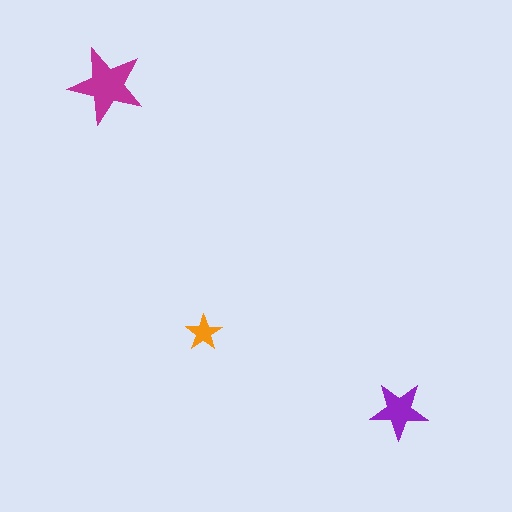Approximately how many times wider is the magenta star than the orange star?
About 2 times wider.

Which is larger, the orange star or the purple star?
The purple one.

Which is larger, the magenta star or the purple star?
The magenta one.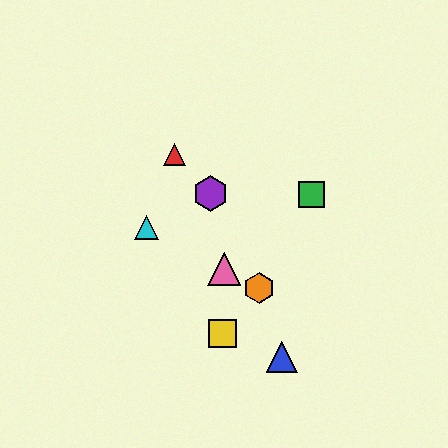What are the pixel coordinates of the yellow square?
The yellow square is at (222, 334).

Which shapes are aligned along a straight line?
The orange hexagon, the cyan triangle, the pink triangle are aligned along a straight line.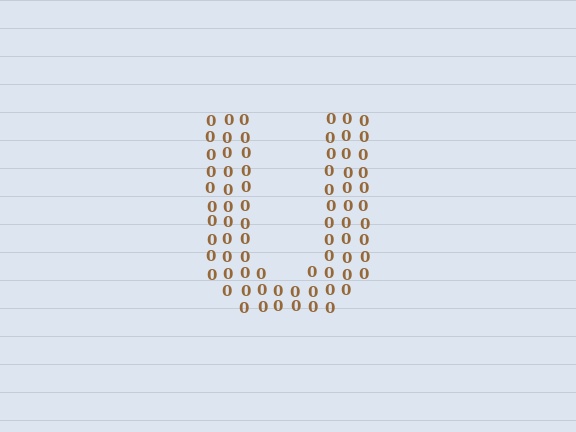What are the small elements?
The small elements are digit 0's.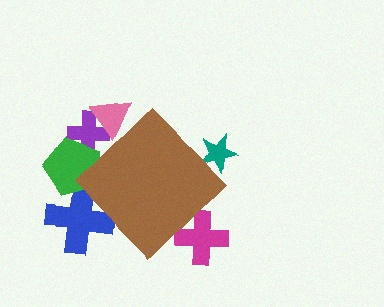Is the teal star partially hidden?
Yes, the teal star is partially hidden behind the brown diamond.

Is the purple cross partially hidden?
Yes, the purple cross is partially hidden behind the brown diamond.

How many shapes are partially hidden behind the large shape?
6 shapes are partially hidden.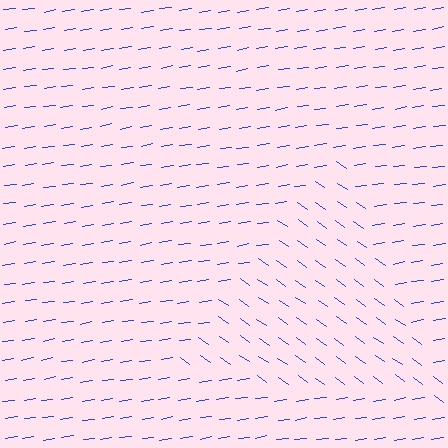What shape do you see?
I see a triangle.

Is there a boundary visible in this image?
Yes, there is a texture boundary formed by a change in line orientation.